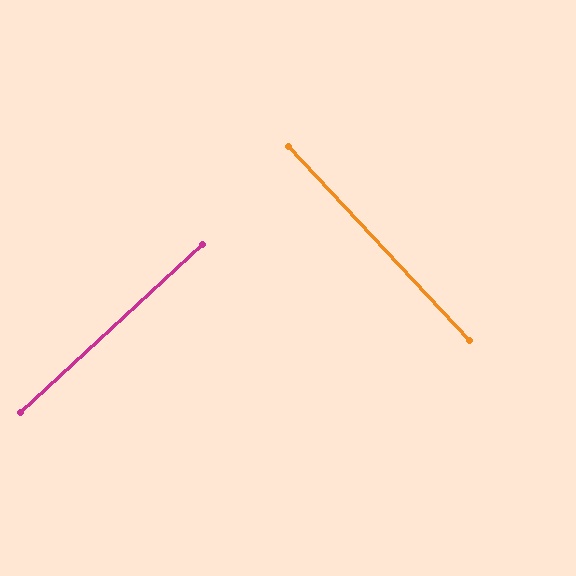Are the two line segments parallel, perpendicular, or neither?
Perpendicular — they meet at approximately 90°.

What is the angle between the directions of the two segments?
Approximately 90 degrees.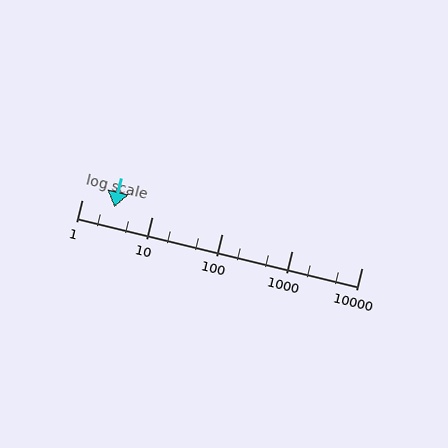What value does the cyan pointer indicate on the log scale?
The pointer indicates approximately 2.9.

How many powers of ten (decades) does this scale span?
The scale spans 4 decades, from 1 to 10000.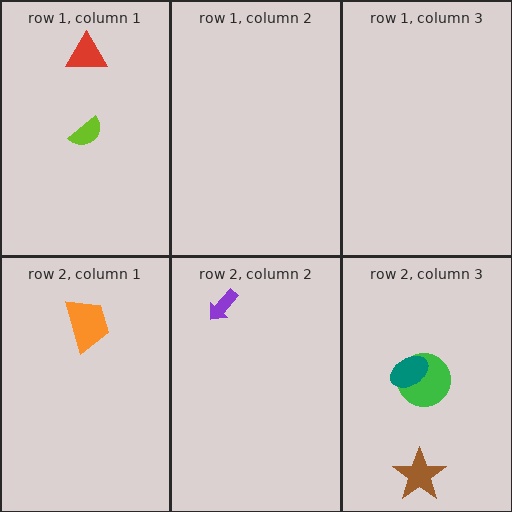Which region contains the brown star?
The row 2, column 3 region.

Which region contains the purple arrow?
The row 2, column 2 region.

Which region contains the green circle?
The row 2, column 3 region.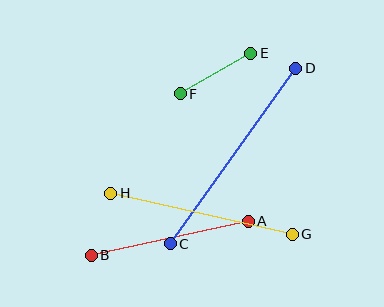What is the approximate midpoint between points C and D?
The midpoint is at approximately (233, 156) pixels.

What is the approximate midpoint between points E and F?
The midpoint is at approximately (215, 73) pixels.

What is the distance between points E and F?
The distance is approximately 81 pixels.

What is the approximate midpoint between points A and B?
The midpoint is at approximately (170, 238) pixels.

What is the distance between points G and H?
The distance is approximately 186 pixels.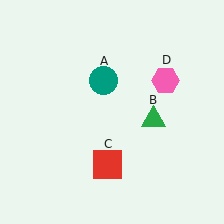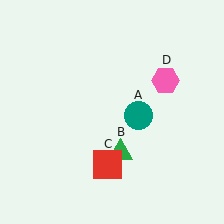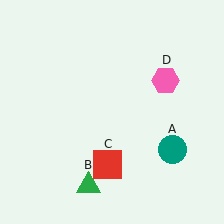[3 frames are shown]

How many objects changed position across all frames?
2 objects changed position: teal circle (object A), green triangle (object B).